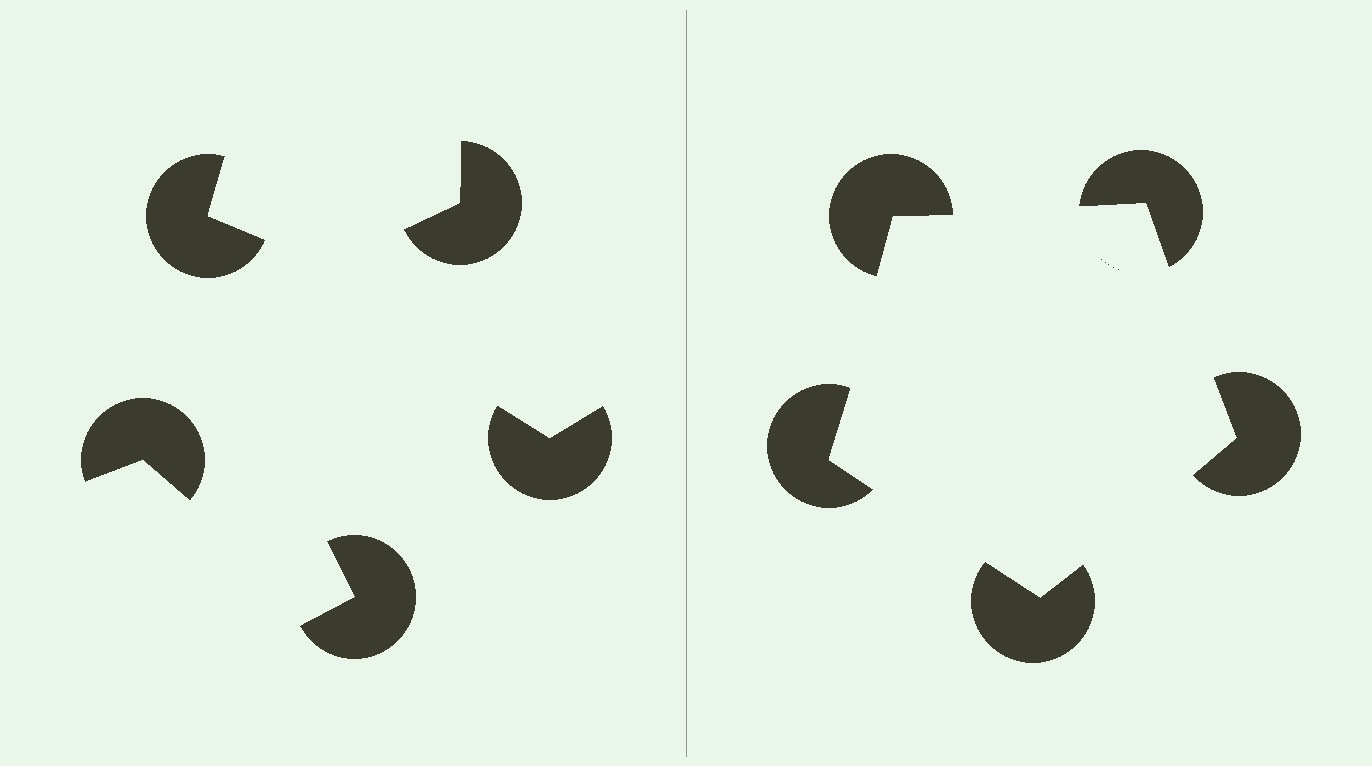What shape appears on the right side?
An illusory pentagon.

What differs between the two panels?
The pac-man discs are positioned identically on both sides; only the wedge orientations differ. On the right they align to a pentagon; on the left they are misaligned.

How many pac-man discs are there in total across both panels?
10 — 5 on each side.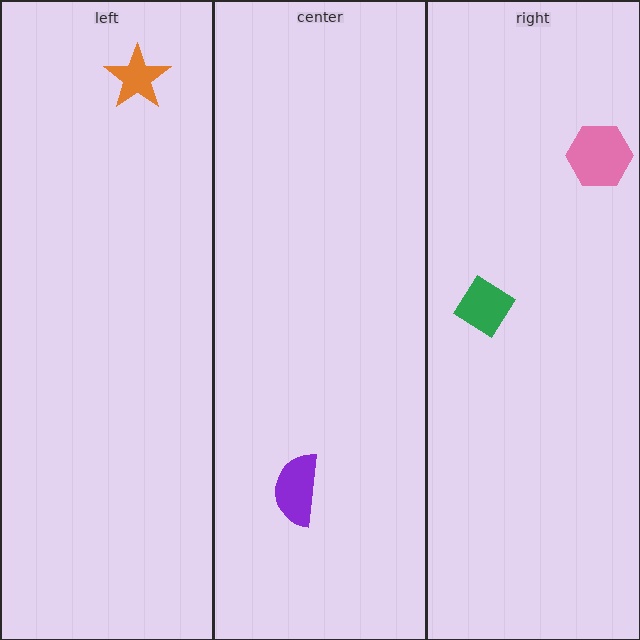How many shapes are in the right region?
2.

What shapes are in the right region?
The pink hexagon, the green diamond.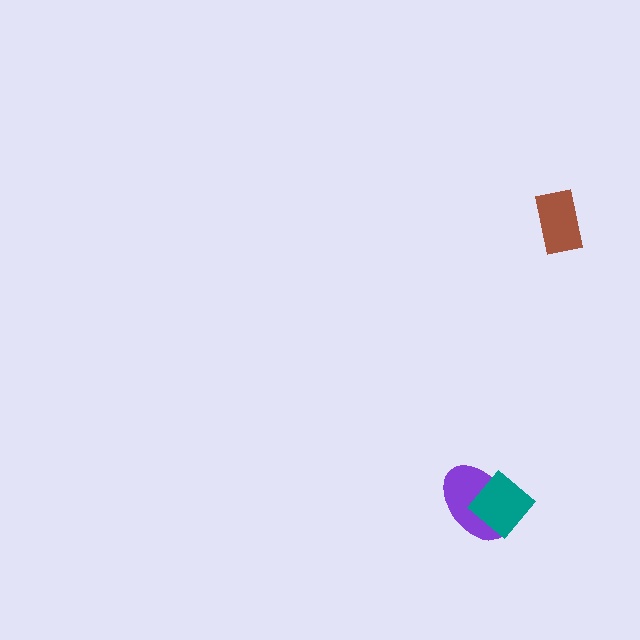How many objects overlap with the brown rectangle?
0 objects overlap with the brown rectangle.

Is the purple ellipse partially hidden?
Yes, it is partially covered by another shape.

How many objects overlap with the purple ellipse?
1 object overlaps with the purple ellipse.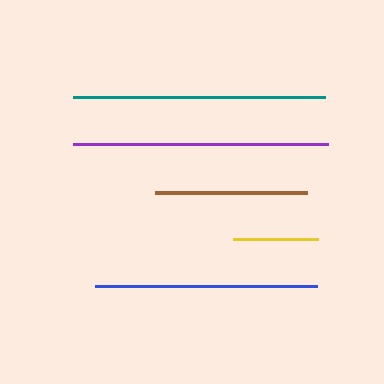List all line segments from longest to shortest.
From longest to shortest: purple, teal, blue, brown, yellow.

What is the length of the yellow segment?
The yellow segment is approximately 85 pixels long.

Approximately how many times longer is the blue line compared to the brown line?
The blue line is approximately 1.5 times the length of the brown line.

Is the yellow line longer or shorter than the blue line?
The blue line is longer than the yellow line.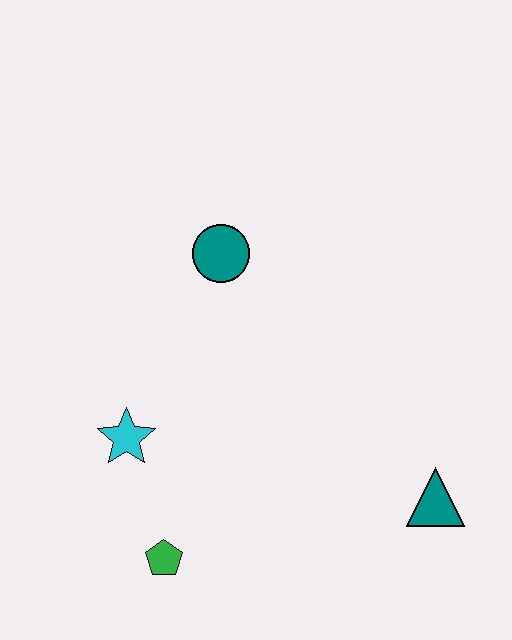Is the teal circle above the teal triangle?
Yes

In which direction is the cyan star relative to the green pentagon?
The cyan star is above the green pentagon.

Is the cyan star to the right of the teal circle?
No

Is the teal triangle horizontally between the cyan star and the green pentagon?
No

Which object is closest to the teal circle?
The cyan star is closest to the teal circle.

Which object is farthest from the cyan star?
The teal triangle is farthest from the cyan star.